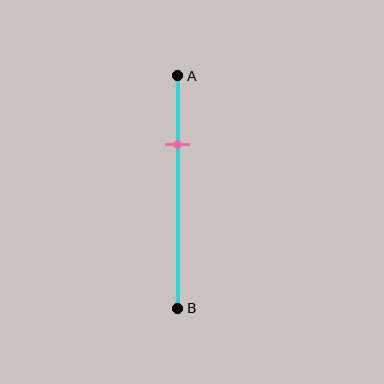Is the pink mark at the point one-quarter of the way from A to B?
No, the mark is at about 30% from A, not at the 25% one-quarter point.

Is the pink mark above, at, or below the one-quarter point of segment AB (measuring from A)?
The pink mark is below the one-quarter point of segment AB.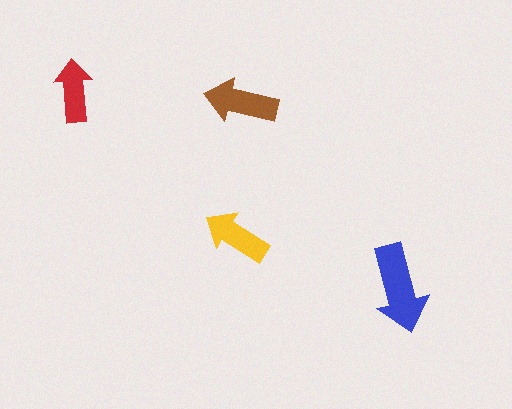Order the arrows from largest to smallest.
the blue one, the brown one, the yellow one, the red one.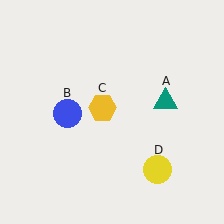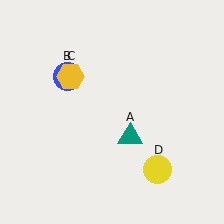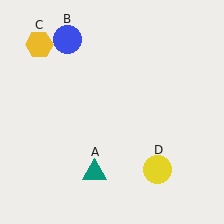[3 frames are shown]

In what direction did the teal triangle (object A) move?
The teal triangle (object A) moved down and to the left.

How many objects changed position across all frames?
3 objects changed position: teal triangle (object A), blue circle (object B), yellow hexagon (object C).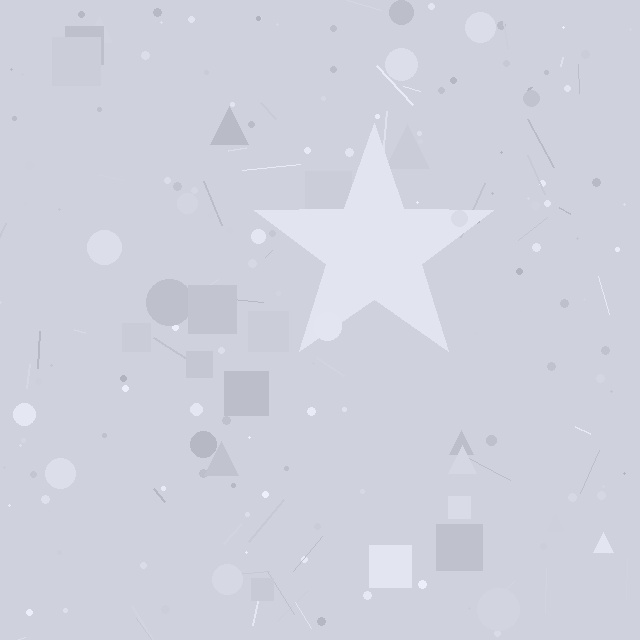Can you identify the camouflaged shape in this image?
The camouflaged shape is a star.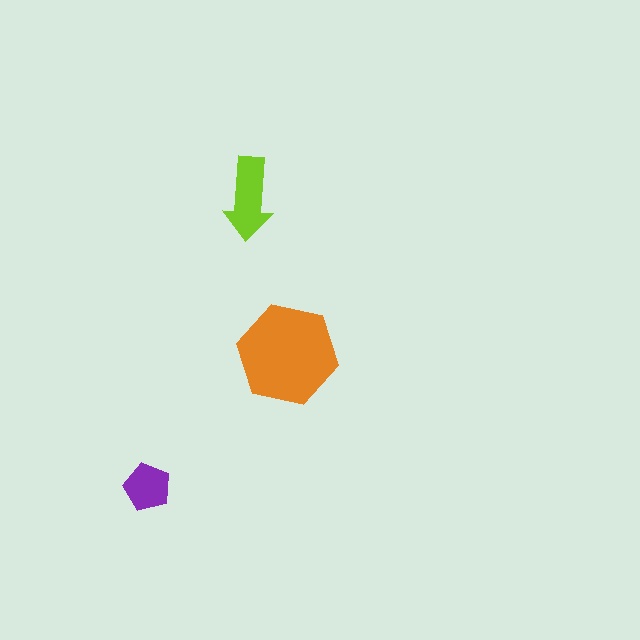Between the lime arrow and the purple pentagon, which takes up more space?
The lime arrow.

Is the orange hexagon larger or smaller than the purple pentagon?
Larger.